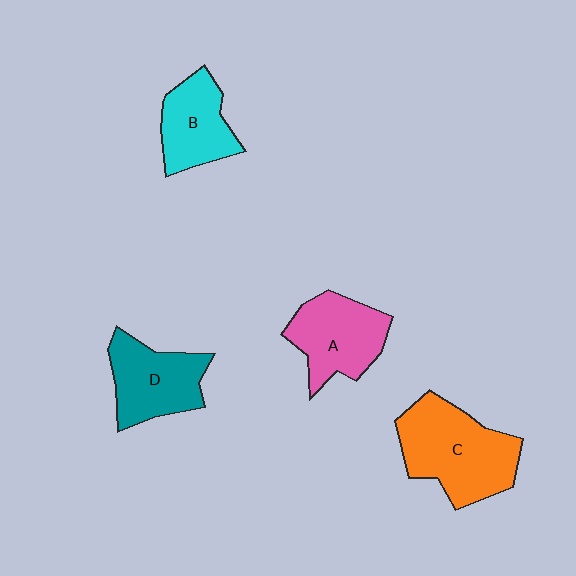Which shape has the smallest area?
Shape B (cyan).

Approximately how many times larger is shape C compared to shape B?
Approximately 1.6 times.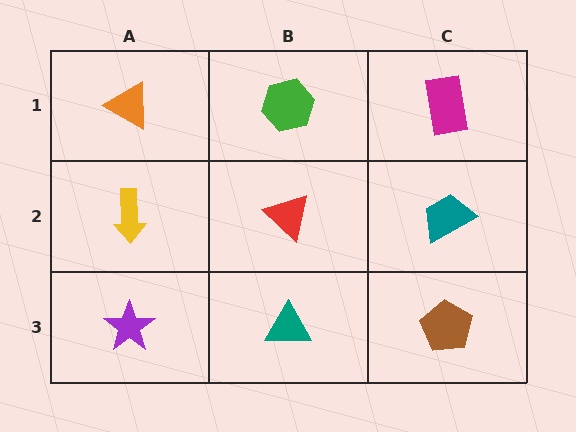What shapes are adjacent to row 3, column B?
A red triangle (row 2, column B), a purple star (row 3, column A), a brown pentagon (row 3, column C).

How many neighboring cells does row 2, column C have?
3.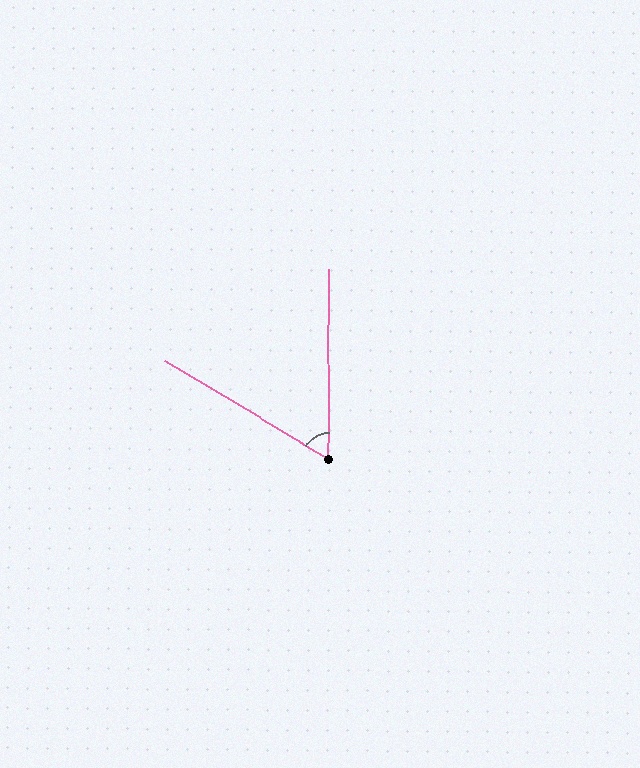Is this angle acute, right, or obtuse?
It is acute.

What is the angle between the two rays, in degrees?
Approximately 59 degrees.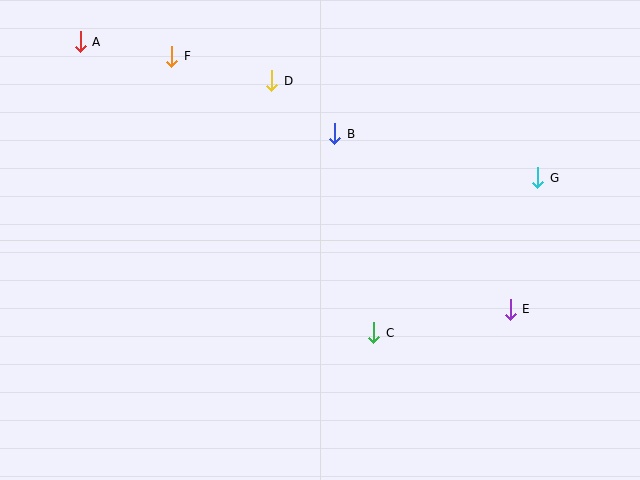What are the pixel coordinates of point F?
Point F is at (172, 56).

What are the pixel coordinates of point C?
Point C is at (374, 333).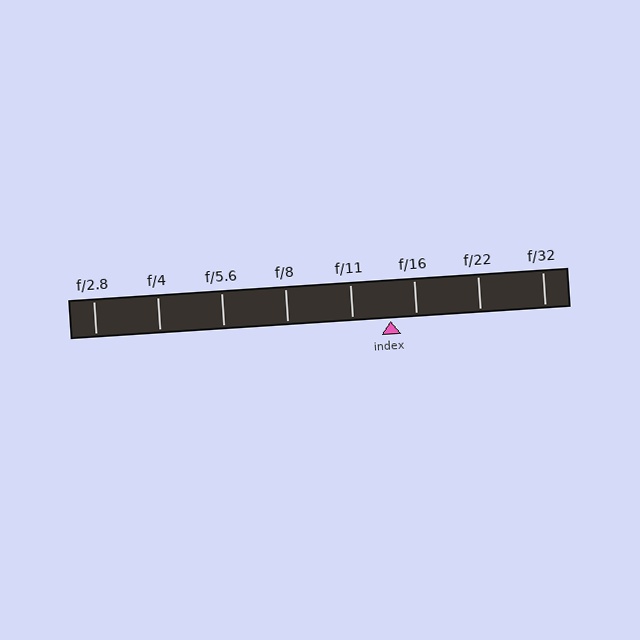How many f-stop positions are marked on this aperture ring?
There are 8 f-stop positions marked.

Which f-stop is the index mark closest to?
The index mark is closest to f/16.